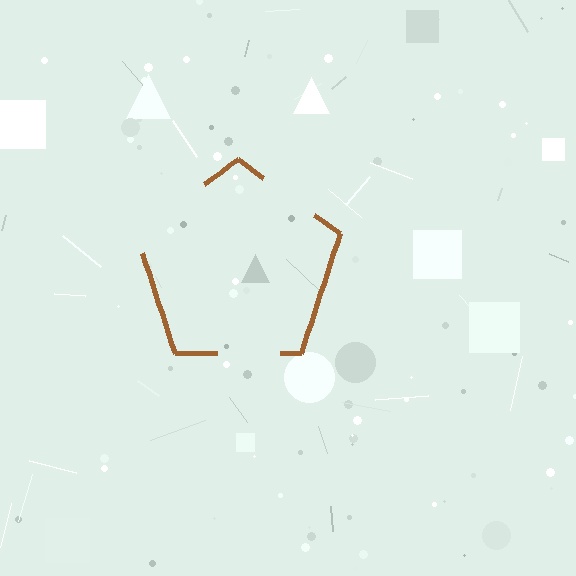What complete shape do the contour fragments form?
The contour fragments form a pentagon.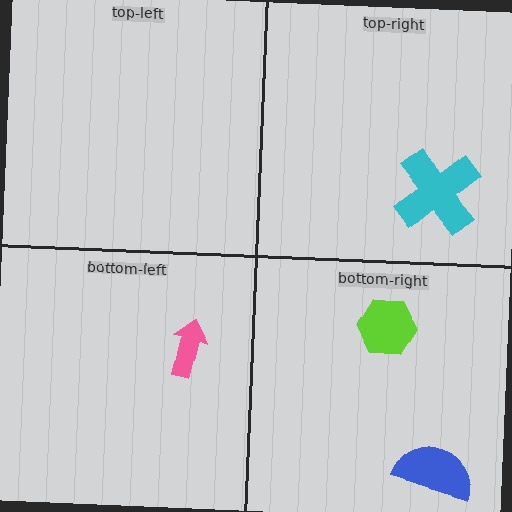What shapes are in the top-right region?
The cyan cross.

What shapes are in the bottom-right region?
The blue semicircle, the lime hexagon.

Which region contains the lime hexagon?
The bottom-right region.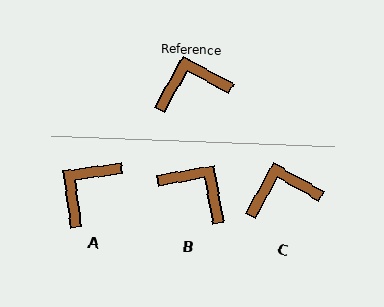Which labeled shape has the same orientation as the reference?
C.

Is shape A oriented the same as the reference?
No, it is off by about 36 degrees.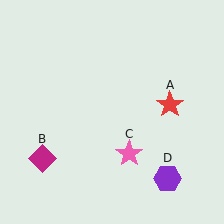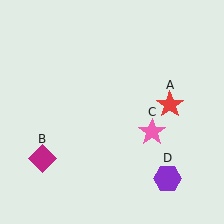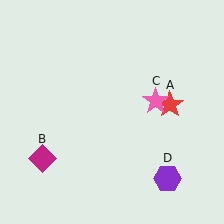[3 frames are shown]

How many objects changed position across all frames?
1 object changed position: pink star (object C).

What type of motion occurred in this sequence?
The pink star (object C) rotated counterclockwise around the center of the scene.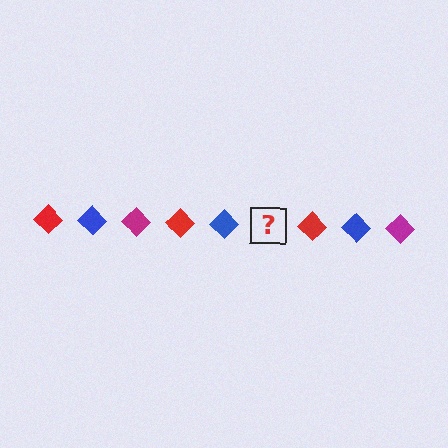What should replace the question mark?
The question mark should be replaced with a magenta diamond.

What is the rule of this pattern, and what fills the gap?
The rule is that the pattern cycles through red, blue, magenta diamonds. The gap should be filled with a magenta diamond.